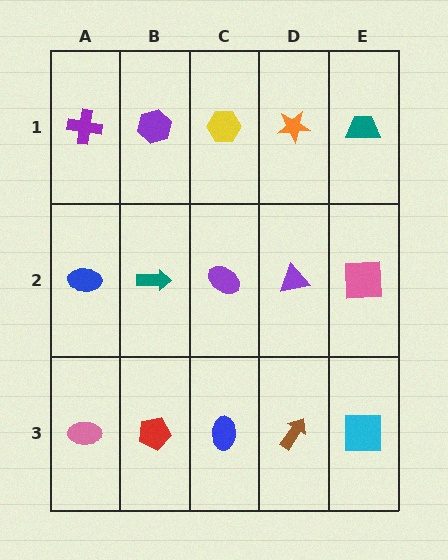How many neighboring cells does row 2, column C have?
4.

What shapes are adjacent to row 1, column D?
A purple triangle (row 2, column D), a yellow hexagon (row 1, column C), a teal trapezoid (row 1, column E).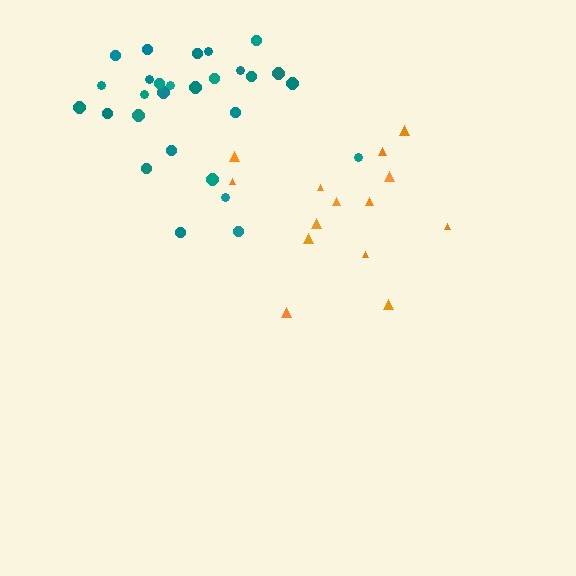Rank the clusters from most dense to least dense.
teal, orange.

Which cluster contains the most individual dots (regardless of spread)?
Teal (28).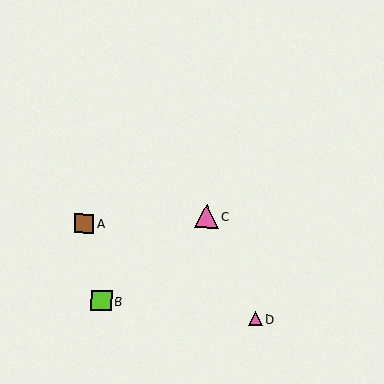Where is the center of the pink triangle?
The center of the pink triangle is at (255, 319).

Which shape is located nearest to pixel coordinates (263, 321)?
The pink triangle (labeled D) at (255, 319) is nearest to that location.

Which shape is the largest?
The pink triangle (labeled C) is the largest.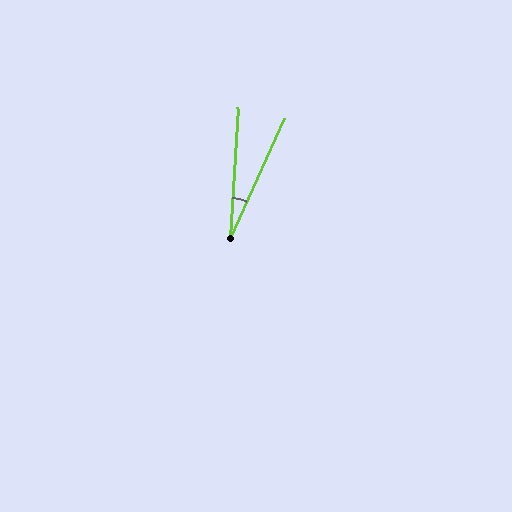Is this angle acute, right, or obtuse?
It is acute.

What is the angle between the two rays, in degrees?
Approximately 21 degrees.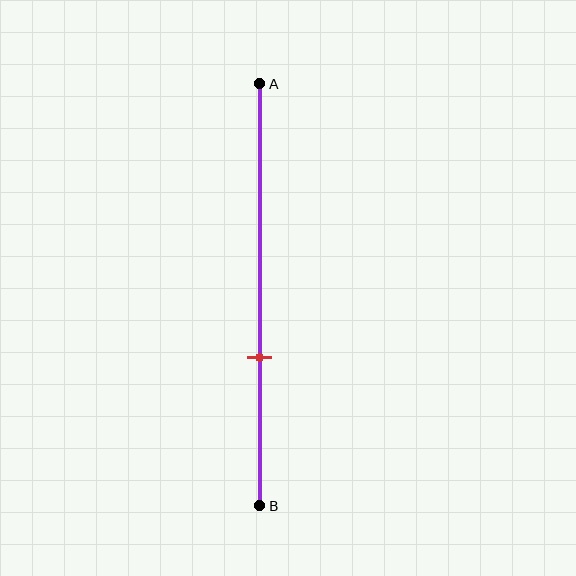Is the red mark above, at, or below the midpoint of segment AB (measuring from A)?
The red mark is below the midpoint of segment AB.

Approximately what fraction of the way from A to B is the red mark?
The red mark is approximately 65% of the way from A to B.